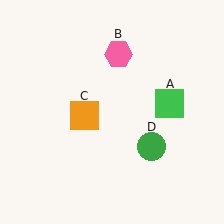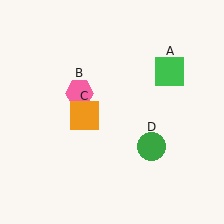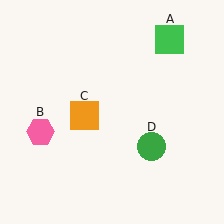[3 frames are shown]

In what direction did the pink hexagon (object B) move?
The pink hexagon (object B) moved down and to the left.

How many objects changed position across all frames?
2 objects changed position: green square (object A), pink hexagon (object B).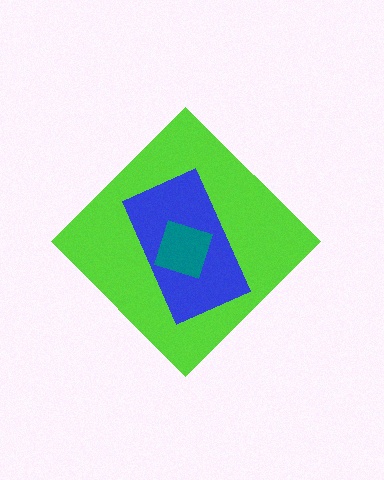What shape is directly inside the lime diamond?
The blue rectangle.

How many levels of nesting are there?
3.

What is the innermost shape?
The teal square.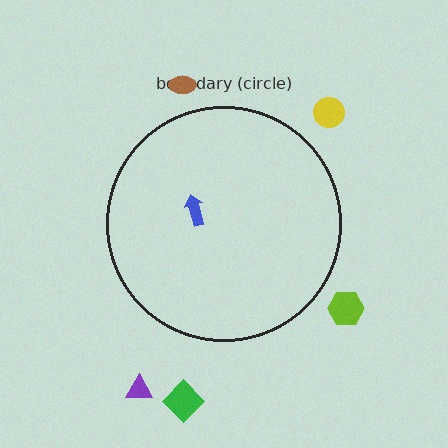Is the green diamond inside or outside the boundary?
Outside.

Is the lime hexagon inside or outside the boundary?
Outside.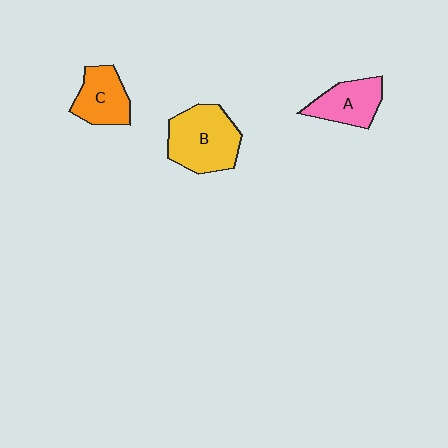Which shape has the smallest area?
Shape C (orange).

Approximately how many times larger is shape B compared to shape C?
Approximately 1.5 times.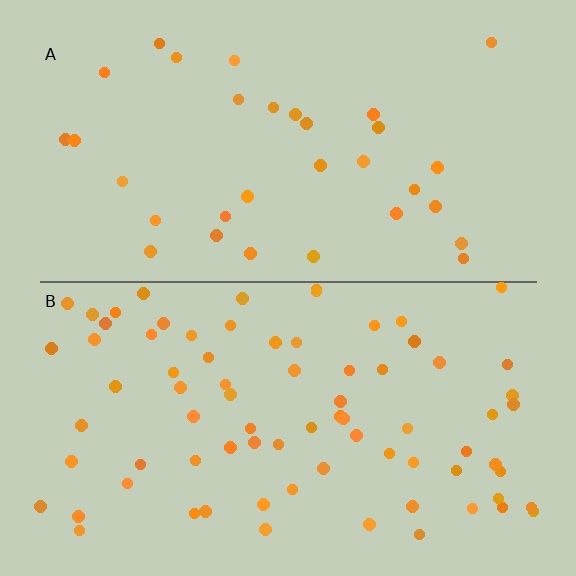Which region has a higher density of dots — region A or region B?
B (the bottom).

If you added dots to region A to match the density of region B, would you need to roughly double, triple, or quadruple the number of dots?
Approximately double.